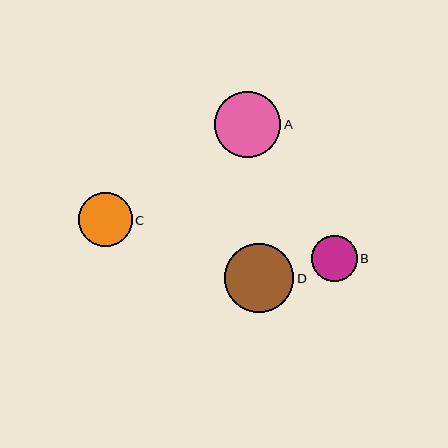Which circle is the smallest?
Circle B is the smallest with a size of approximately 45 pixels.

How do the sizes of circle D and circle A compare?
Circle D and circle A are approximately the same size.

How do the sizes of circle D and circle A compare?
Circle D and circle A are approximately the same size.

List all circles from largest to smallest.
From largest to smallest: D, A, C, B.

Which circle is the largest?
Circle D is the largest with a size of approximately 69 pixels.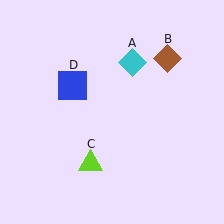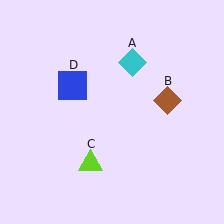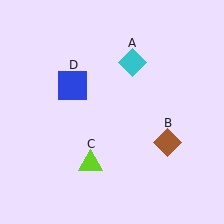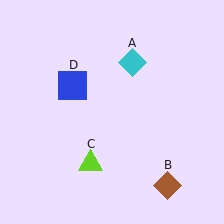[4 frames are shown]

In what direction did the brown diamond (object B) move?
The brown diamond (object B) moved down.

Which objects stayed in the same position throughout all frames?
Cyan diamond (object A) and lime triangle (object C) and blue square (object D) remained stationary.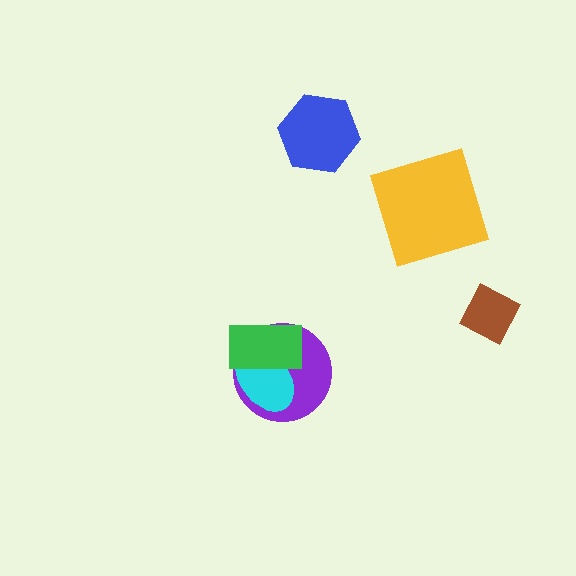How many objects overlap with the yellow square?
0 objects overlap with the yellow square.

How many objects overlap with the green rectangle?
2 objects overlap with the green rectangle.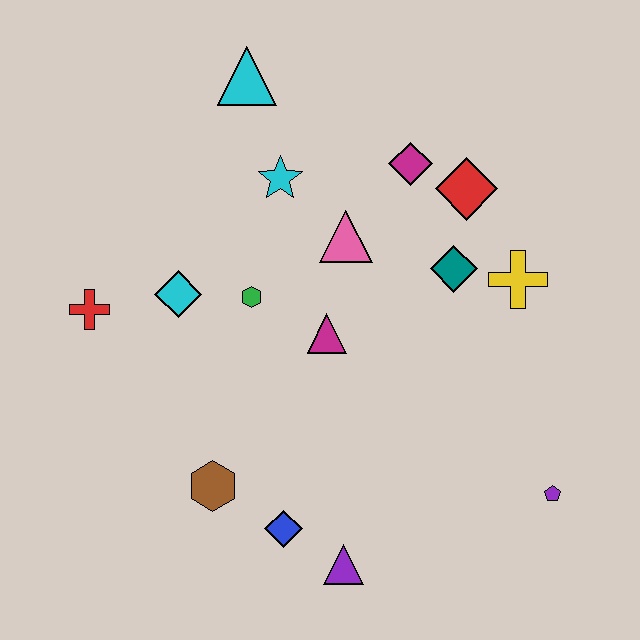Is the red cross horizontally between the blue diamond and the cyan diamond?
No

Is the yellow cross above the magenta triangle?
Yes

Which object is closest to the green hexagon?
The cyan diamond is closest to the green hexagon.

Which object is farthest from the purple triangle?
The cyan triangle is farthest from the purple triangle.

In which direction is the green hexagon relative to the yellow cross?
The green hexagon is to the left of the yellow cross.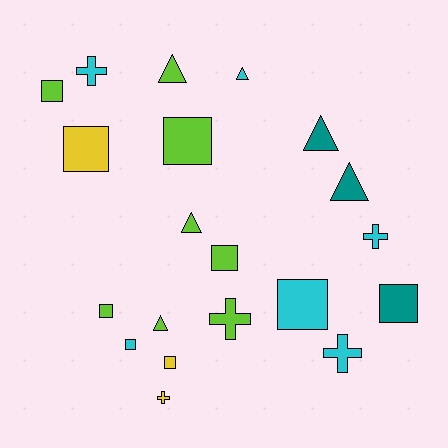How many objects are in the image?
There are 20 objects.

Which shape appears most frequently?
Square, with 9 objects.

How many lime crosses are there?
There is 1 lime cross.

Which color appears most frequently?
Lime, with 8 objects.